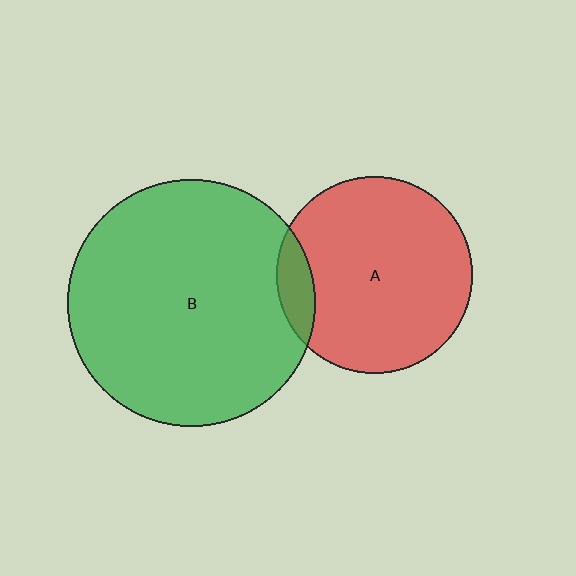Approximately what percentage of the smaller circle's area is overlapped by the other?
Approximately 10%.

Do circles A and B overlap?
Yes.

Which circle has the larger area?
Circle B (green).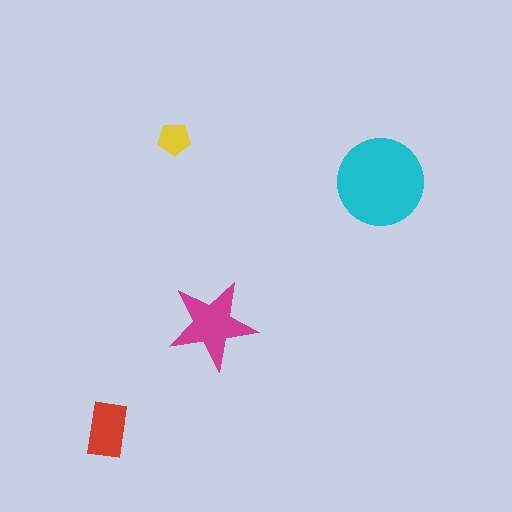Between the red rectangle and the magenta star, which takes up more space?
The magenta star.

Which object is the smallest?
The yellow pentagon.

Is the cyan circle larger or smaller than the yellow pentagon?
Larger.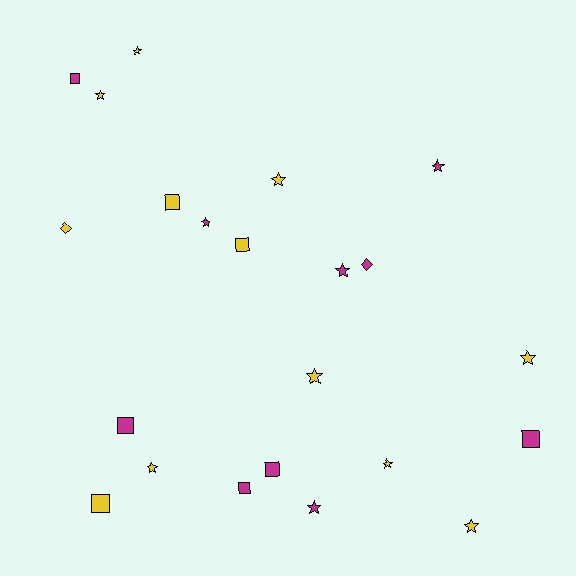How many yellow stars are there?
There are 8 yellow stars.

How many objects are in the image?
There are 22 objects.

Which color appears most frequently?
Yellow, with 12 objects.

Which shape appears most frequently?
Star, with 12 objects.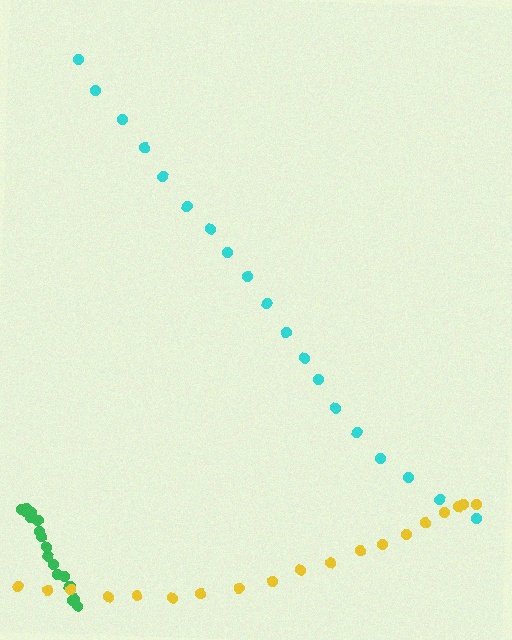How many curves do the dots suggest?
There are 3 distinct paths.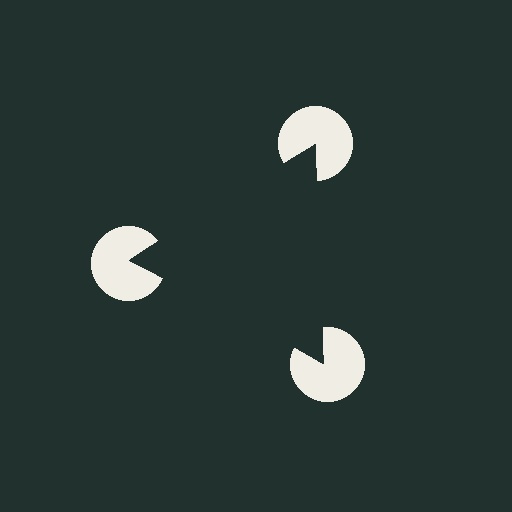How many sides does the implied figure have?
3 sides.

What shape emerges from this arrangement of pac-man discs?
An illusory triangle — its edges are inferred from the aligned wedge cuts in the pac-man discs, not physically drawn.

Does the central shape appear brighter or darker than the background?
It typically appears slightly darker than the background, even though no actual brightness change is drawn.